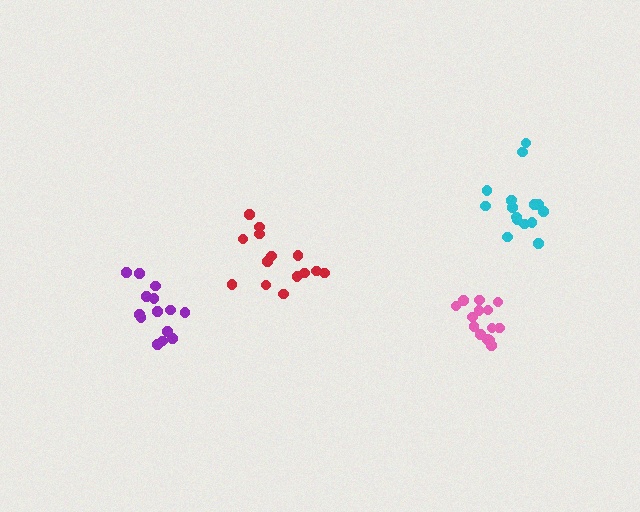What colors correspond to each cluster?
The clusters are colored: purple, pink, red, cyan.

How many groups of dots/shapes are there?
There are 4 groups.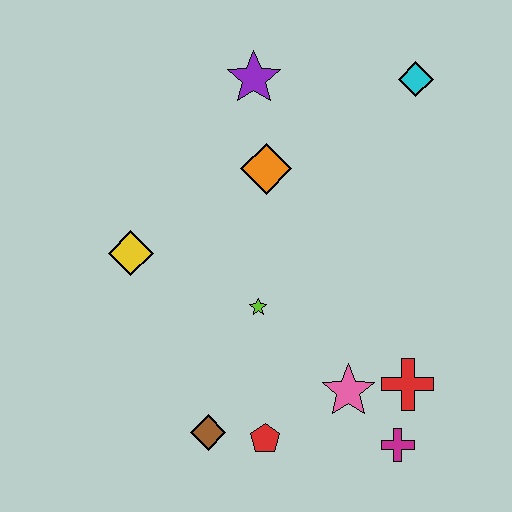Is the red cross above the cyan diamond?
No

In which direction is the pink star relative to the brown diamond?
The pink star is to the right of the brown diamond.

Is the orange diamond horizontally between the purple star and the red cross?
Yes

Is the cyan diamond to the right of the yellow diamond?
Yes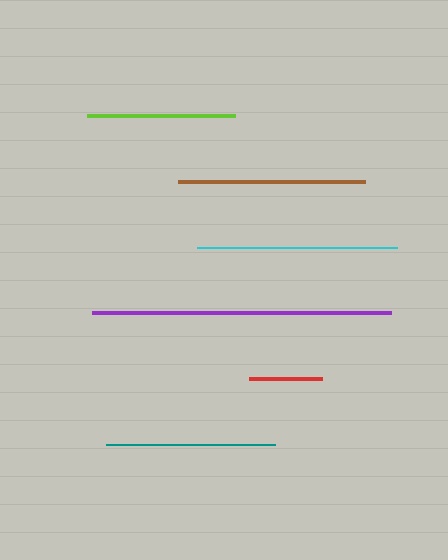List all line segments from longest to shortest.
From longest to shortest: purple, cyan, brown, teal, lime, red.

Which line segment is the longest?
The purple line is the longest at approximately 299 pixels.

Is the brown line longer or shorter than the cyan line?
The cyan line is longer than the brown line.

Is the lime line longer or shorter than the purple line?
The purple line is longer than the lime line.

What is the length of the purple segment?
The purple segment is approximately 299 pixels long.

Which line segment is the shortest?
The red line is the shortest at approximately 73 pixels.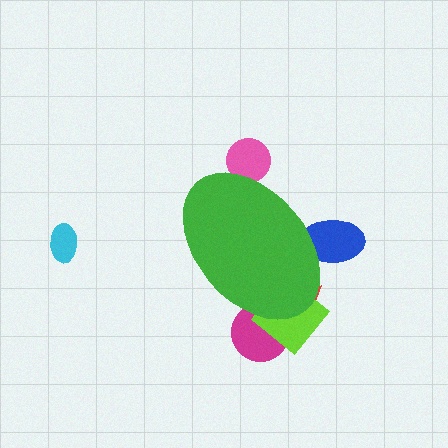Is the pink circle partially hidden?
Yes, the pink circle is partially hidden behind the green ellipse.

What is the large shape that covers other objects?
A green ellipse.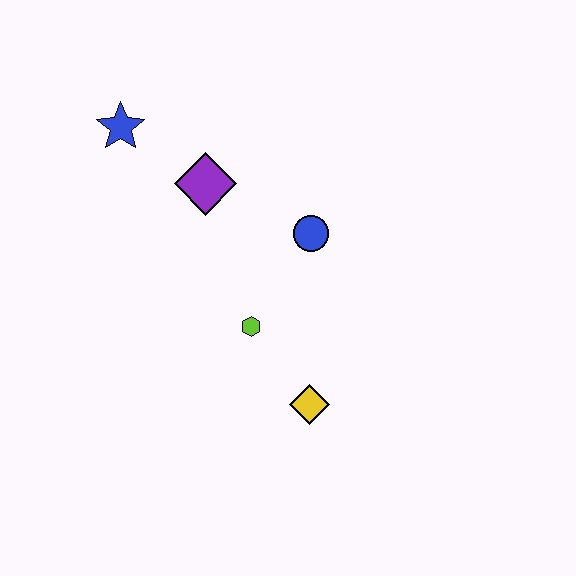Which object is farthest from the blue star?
The yellow diamond is farthest from the blue star.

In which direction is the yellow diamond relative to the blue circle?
The yellow diamond is below the blue circle.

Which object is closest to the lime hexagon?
The yellow diamond is closest to the lime hexagon.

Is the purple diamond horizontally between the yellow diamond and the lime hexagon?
No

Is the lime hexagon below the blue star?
Yes